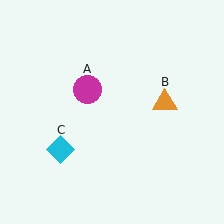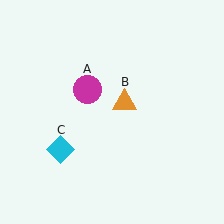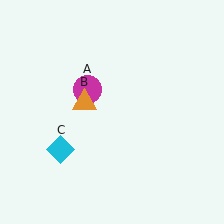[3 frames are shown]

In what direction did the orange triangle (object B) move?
The orange triangle (object B) moved left.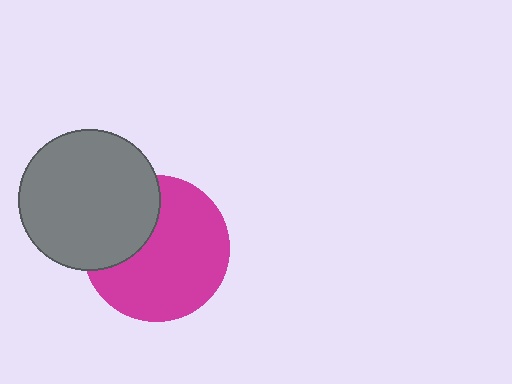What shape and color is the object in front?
The object in front is a gray circle.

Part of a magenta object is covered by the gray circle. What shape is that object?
It is a circle.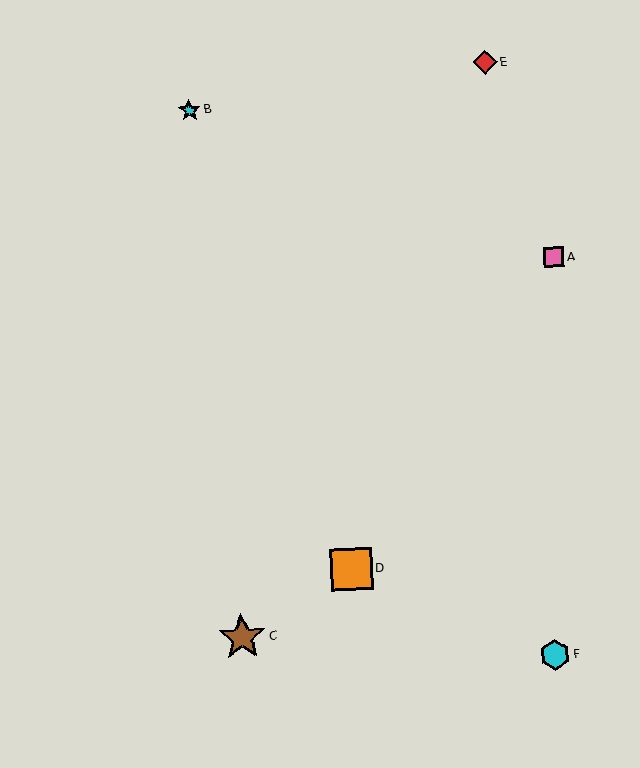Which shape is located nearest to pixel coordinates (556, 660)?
The cyan hexagon (labeled F) at (555, 655) is nearest to that location.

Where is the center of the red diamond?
The center of the red diamond is at (485, 62).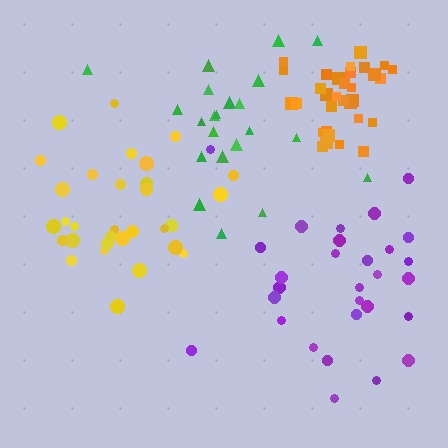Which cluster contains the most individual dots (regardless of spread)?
Orange (34).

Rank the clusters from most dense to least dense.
orange, yellow, green, purple.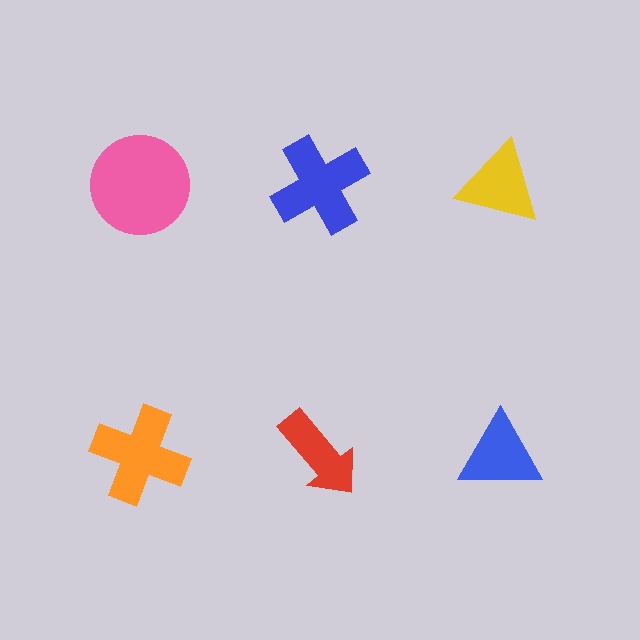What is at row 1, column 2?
A blue cross.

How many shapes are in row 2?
3 shapes.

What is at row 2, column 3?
A blue triangle.